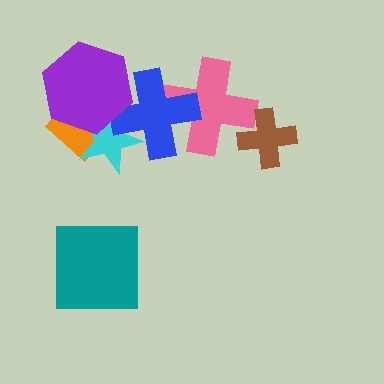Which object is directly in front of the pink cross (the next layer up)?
The blue cross is directly in front of the pink cross.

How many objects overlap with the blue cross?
3 objects overlap with the blue cross.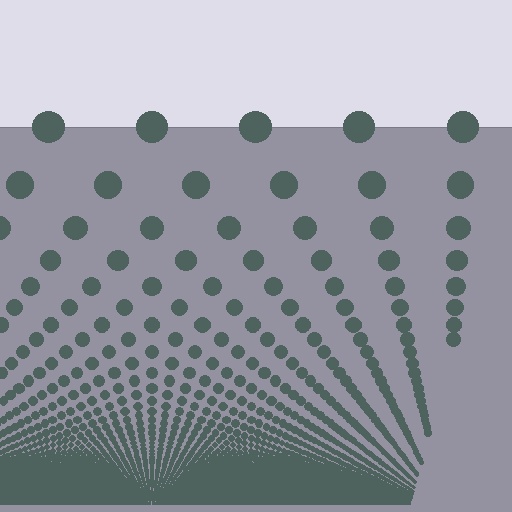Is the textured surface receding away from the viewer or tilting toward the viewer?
The surface appears to tilt toward the viewer. Texture elements get larger and sparser toward the top.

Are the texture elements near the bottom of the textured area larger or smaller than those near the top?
Smaller. The gradient is inverted — elements near the bottom are smaller and denser.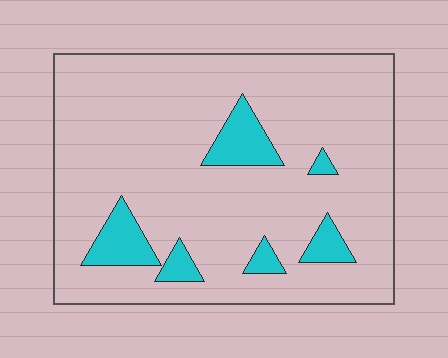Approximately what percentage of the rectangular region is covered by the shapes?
Approximately 10%.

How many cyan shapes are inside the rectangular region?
6.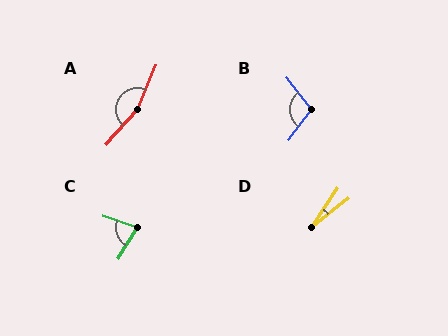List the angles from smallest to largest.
D (18°), C (77°), B (106°), A (161°).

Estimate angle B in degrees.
Approximately 106 degrees.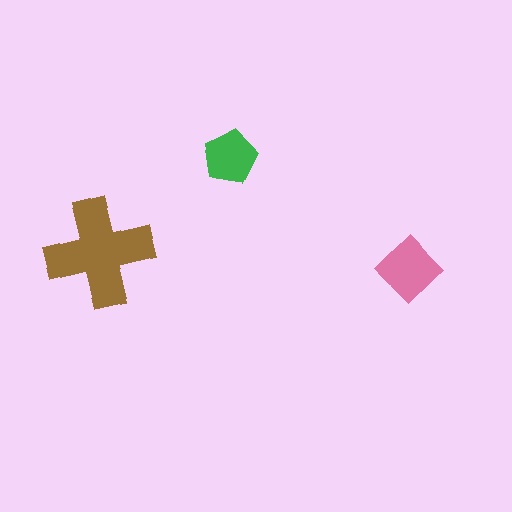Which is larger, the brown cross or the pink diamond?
The brown cross.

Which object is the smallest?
The green pentagon.